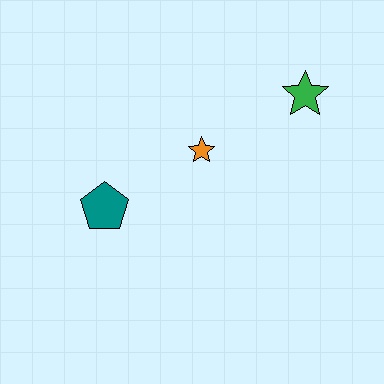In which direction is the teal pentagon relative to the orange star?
The teal pentagon is to the left of the orange star.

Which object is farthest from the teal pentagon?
The green star is farthest from the teal pentagon.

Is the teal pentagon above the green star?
No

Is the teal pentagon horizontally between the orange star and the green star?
No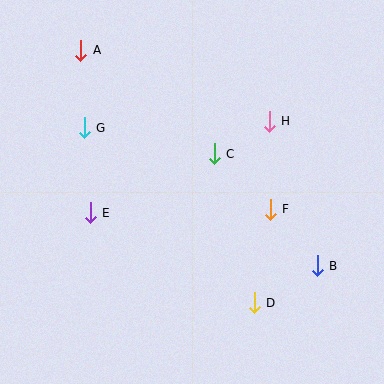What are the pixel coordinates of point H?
Point H is at (269, 121).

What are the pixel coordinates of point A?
Point A is at (81, 50).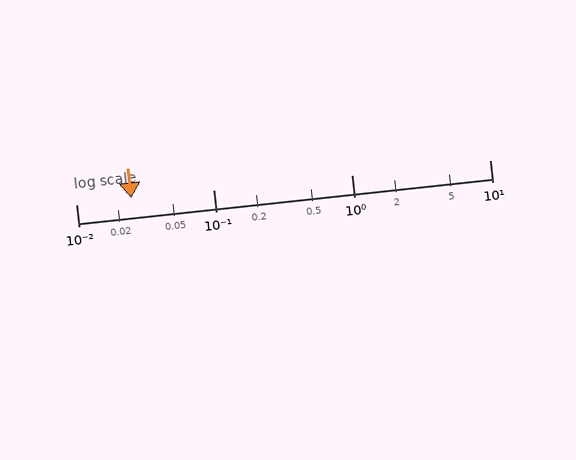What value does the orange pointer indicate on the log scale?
The pointer indicates approximately 0.025.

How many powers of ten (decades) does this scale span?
The scale spans 3 decades, from 0.01 to 10.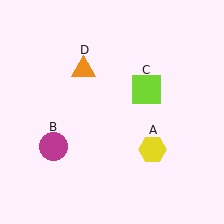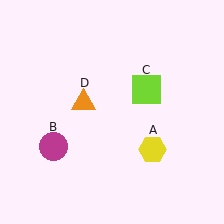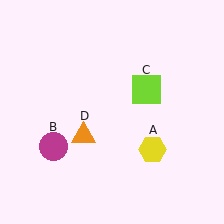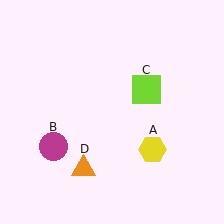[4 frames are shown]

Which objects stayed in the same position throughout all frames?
Yellow hexagon (object A) and magenta circle (object B) and lime square (object C) remained stationary.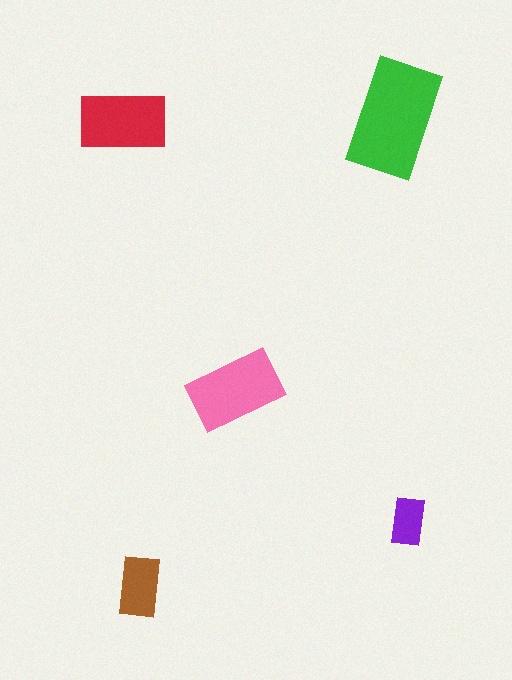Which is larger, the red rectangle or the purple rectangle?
The red one.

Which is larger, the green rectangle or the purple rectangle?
The green one.